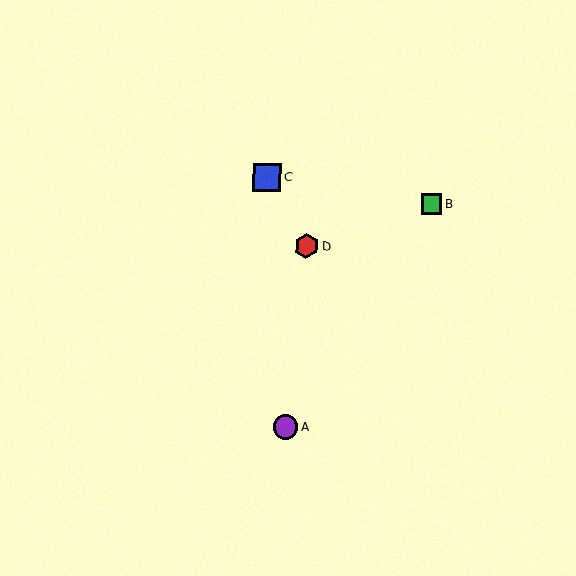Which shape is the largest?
The blue square (labeled C) is the largest.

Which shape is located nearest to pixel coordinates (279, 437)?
The purple circle (labeled A) at (286, 427) is nearest to that location.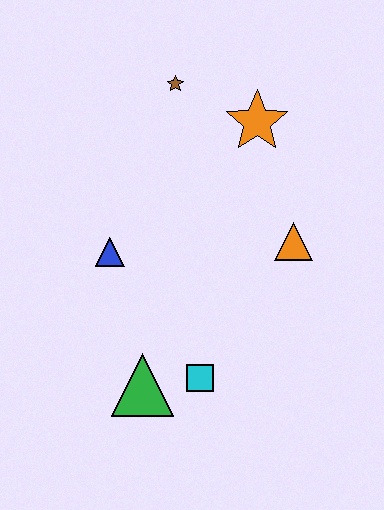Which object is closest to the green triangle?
The cyan square is closest to the green triangle.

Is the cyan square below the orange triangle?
Yes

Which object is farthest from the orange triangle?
The green triangle is farthest from the orange triangle.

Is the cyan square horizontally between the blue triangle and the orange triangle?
Yes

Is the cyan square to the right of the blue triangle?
Yes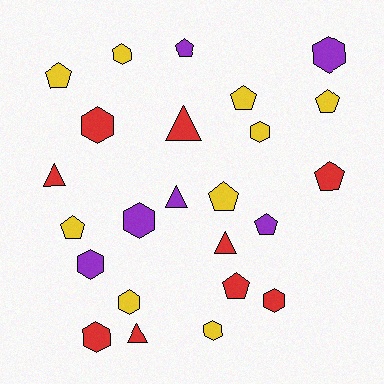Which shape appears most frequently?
Hexagon, with 10 objects.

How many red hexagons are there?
There are 3 red hexagons.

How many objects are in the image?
There are 24 objects.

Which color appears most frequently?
Yellow, with 9 objects.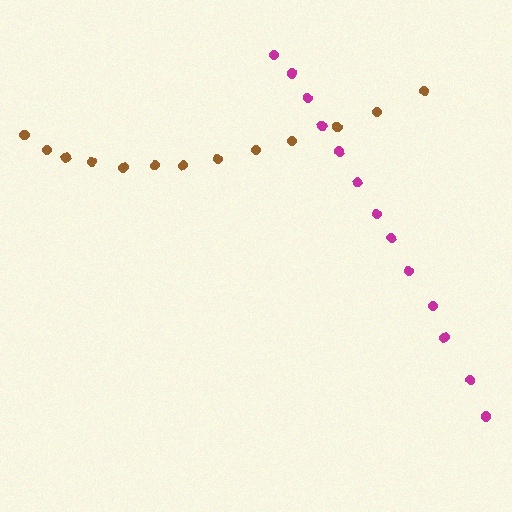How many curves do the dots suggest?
There are 2 distinct paths.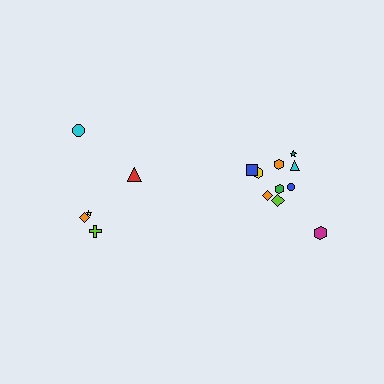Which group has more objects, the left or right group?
The right group.